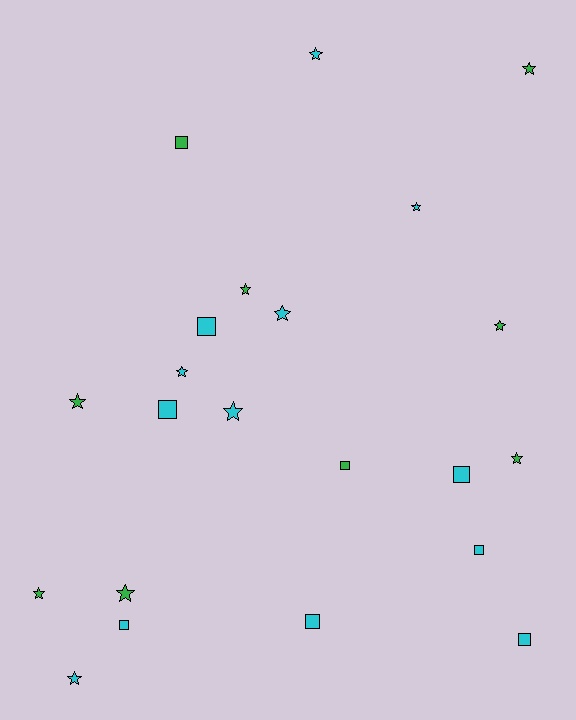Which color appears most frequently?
Cyan, with 13 objects.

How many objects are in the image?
There are 22 objects.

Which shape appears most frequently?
Star, with 13 objects.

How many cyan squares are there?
There are 7 cyan squares.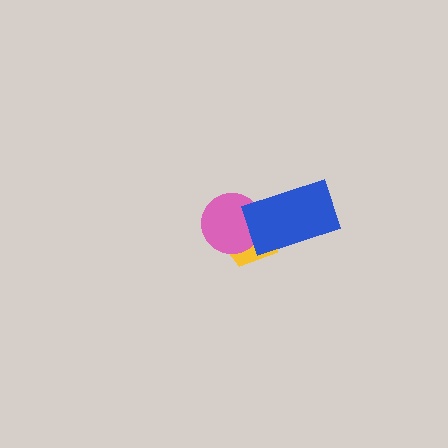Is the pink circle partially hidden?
Yes, it is partially covered by another shape.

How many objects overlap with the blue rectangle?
2 objects overlap with the blue rectangle.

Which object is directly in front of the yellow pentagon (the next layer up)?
The pink circle is directly in front of the yellow pentagon.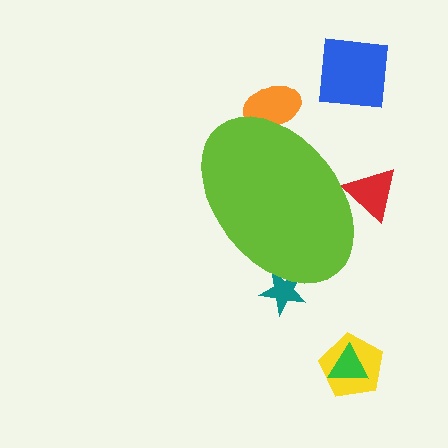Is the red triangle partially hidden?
Yes, the red triangle is partially hidden behind the lime ellipse.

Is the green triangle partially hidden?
No, the green triangle is fully visible.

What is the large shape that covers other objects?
A lime ellipse.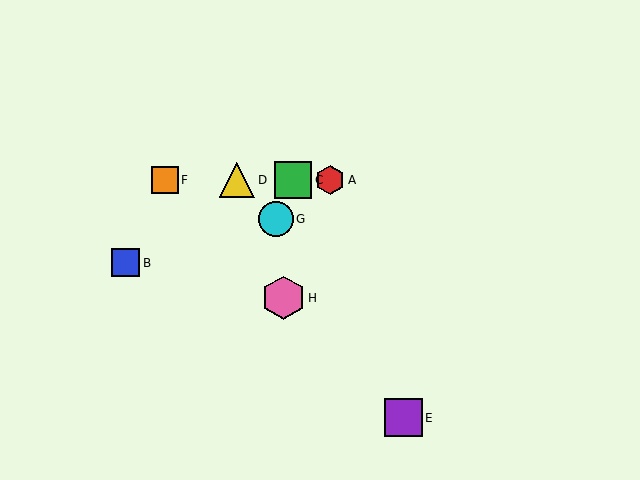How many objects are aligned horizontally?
4 objects (A, C, D, F) are aligned horizontally.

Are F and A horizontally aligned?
Yes, both are at y≈180.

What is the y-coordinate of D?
Object D is at y≈180.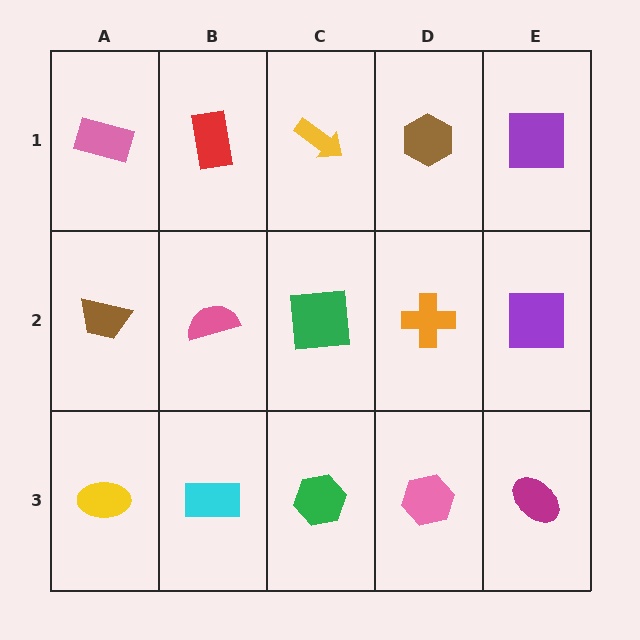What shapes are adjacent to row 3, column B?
A pink semicircle (row 2, column B), a yellow ellipse (row 3, column A), a green hexagon (row 3, column C).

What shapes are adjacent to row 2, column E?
A purple square (row 1, column E), a magenta ellipse (row 3, column E), an orange cross (row 2, column D).